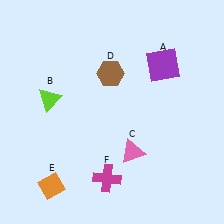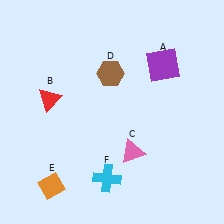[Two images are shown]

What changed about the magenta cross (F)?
In Image 1, F is magenta. In Image 2, it changed to cyan.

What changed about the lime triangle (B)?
In Image 1, B is lime. In Image 2, it changed to red.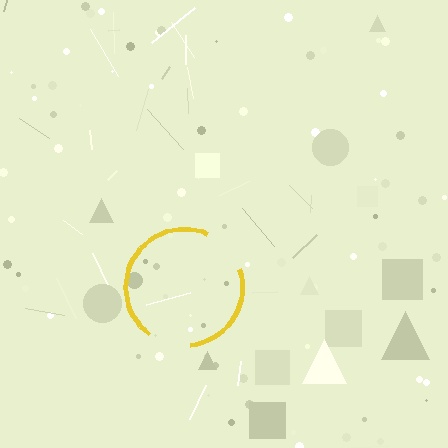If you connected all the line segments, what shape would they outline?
They would outline a circle.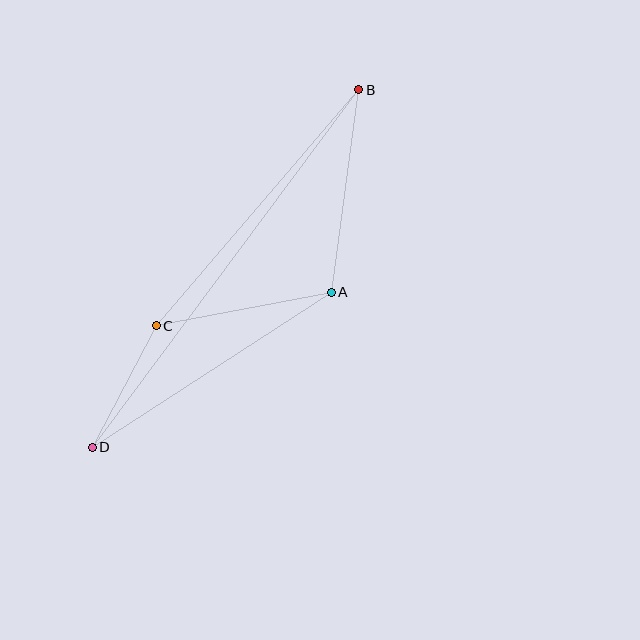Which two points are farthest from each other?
Points B and D are farthest from each other.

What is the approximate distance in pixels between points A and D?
The distance between A and D is approximately 285 pixels.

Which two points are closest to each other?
Points C and D are closest to each other.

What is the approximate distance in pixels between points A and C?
The distance between A and C is approximately 178 pixels.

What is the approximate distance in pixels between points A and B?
The distance between A and B is approximately 204 pixels.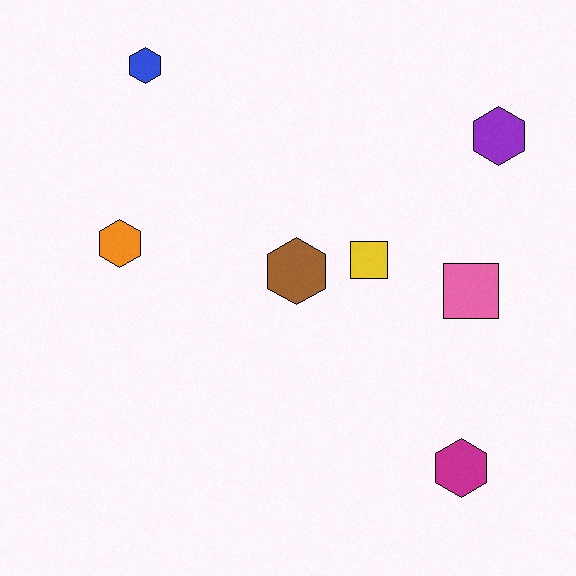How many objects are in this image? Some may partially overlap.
There are 7 objects.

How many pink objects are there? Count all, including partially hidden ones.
There is 1 pink object.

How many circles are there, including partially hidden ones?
There are no circles.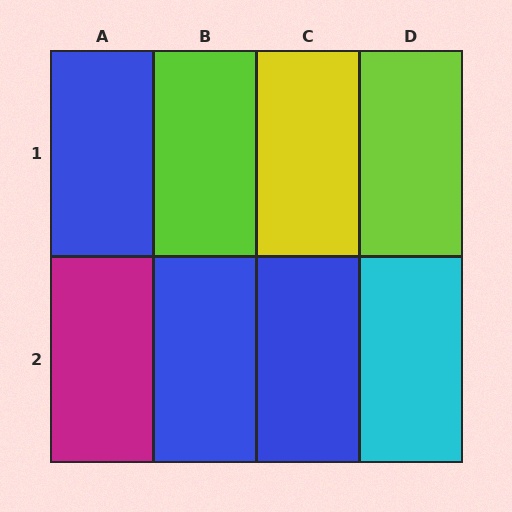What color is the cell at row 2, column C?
Blue.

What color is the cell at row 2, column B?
Blue.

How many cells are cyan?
1 cell is cyan.